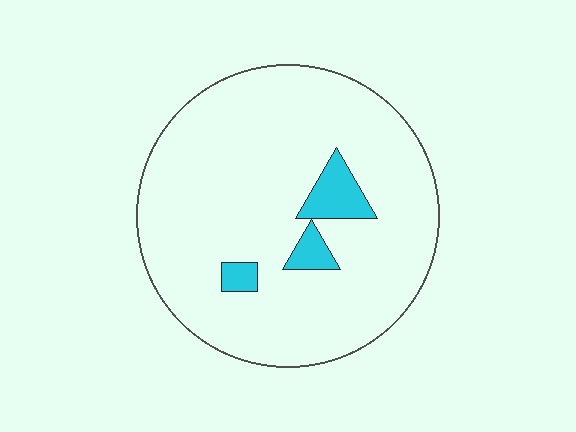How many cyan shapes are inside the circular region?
3.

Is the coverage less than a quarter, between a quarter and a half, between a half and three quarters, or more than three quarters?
Less than a quarter.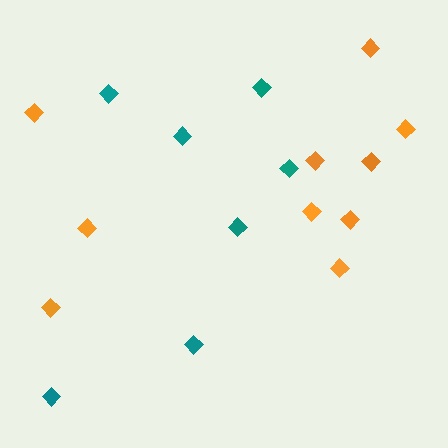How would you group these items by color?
There are 2 groups: one group of teal diamonds (7) and one group of orange diamonds (10).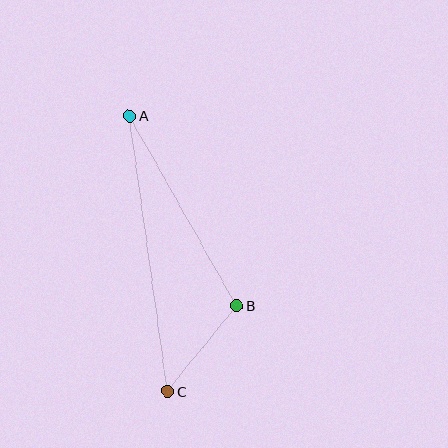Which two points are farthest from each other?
Points A and C are farthest from each other.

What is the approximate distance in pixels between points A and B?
The distance between A and B is approximately 218 pixels.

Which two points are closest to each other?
Points B and C are closest to each other.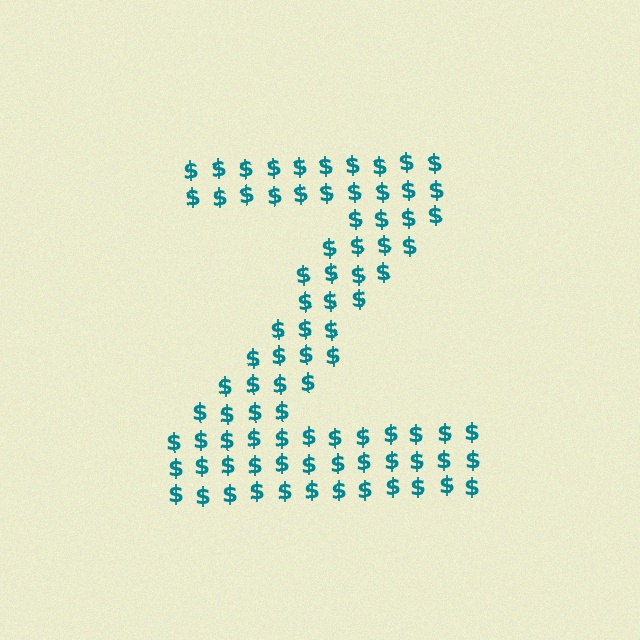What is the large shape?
The large shape is the letter Z.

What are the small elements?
The small elements are dollar signs.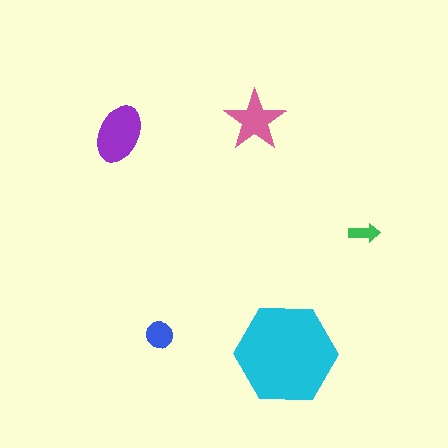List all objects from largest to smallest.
The cyan hexagon, the purple ellipse, the pink star, the blue circle, the green arrow.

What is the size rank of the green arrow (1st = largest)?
5th.